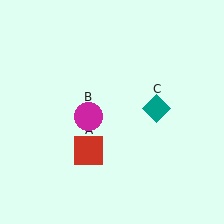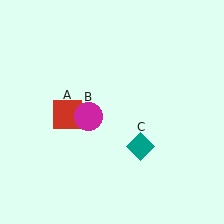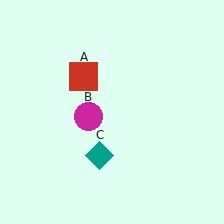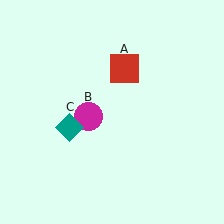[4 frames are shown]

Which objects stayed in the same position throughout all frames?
Magenta circle (object B) remained stationary.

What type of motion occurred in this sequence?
The red square (object A), teal diamond (object C) rotated clockwise around the center of the scene.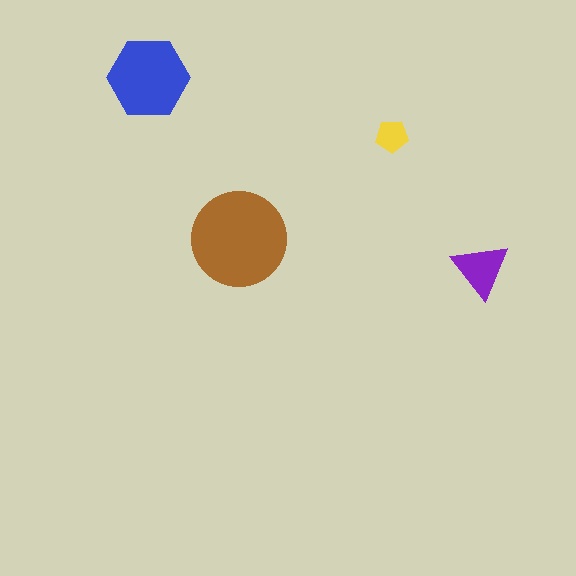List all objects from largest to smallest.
The brown circle, the blue hexagon, the purple triangle, the yellow pentagon.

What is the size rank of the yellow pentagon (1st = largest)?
4th.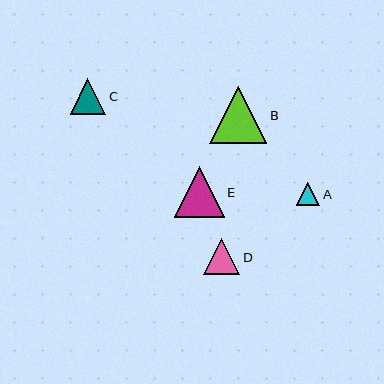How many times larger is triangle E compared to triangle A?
Triangle E is approximately 2.2 times the size of triangle A.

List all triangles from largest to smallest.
From largest to smallest: B, E, D, C, A.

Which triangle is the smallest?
Triangle A is the smallest with a size of approximately 23 pixels.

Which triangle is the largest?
Triangle B is the largest with a size of approximately 57 pixels.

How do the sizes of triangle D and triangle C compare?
Triangle D and triangle C are approximately the same size.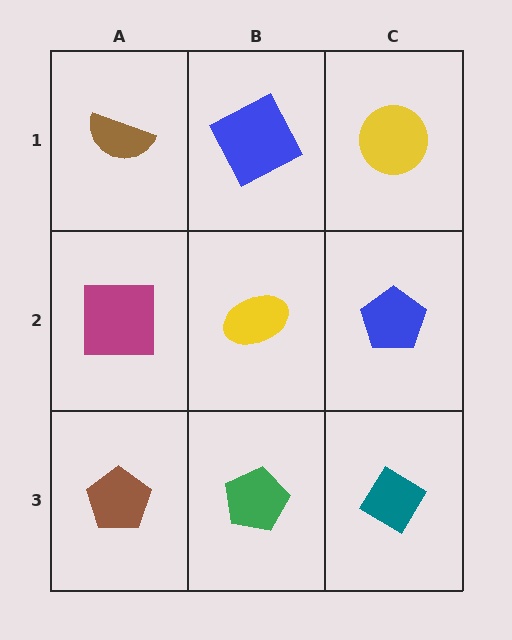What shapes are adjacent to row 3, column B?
A yellow ellipse (row 2, column B), a brown pentagon (row 3, column A), a teal diamond (row 3, column C).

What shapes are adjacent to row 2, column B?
A blue square (row 1, column B), a green pentagon (row 3, column B), a magenta square (row 2, column A), a blue pentagon (row 2, column C).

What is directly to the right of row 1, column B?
A yellow circle.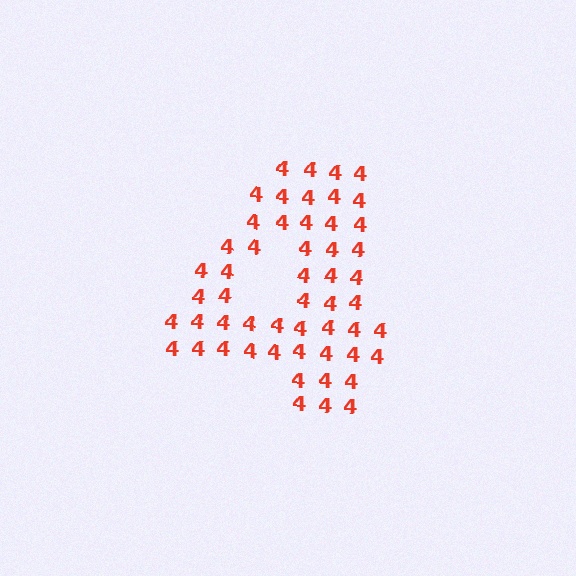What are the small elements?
The small elements are digit 4's.